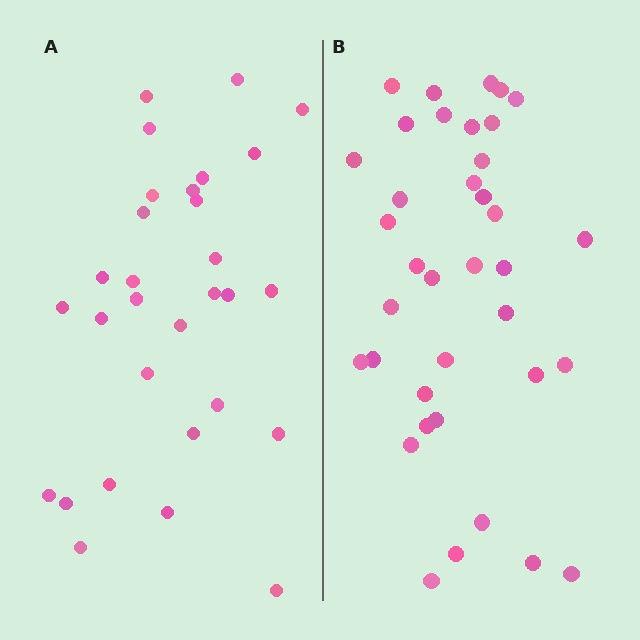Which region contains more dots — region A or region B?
Region B (the right region) has more dots.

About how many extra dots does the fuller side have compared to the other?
Region B has roughly 8 or so more dots than region A.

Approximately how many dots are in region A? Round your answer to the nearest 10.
About 30 dots.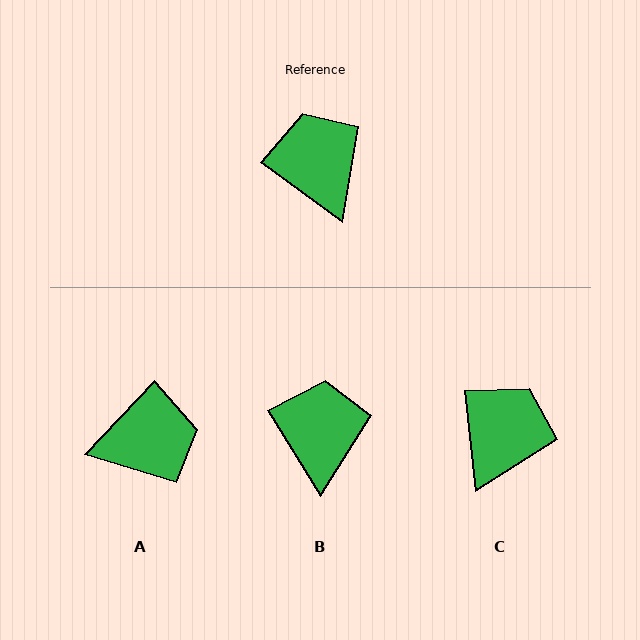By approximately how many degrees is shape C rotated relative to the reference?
Approximately 48 degrees clockwise.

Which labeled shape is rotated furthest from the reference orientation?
A, about 98 degrees away.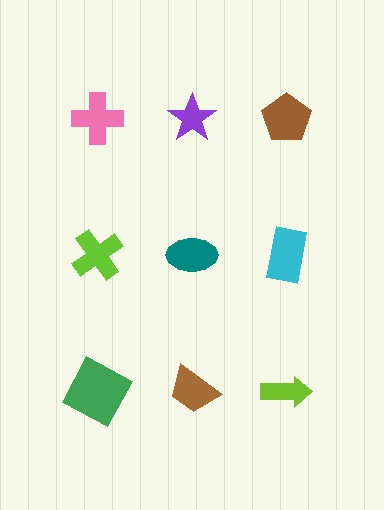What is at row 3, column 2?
A brown trapezoid.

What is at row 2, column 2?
A teal ellipse.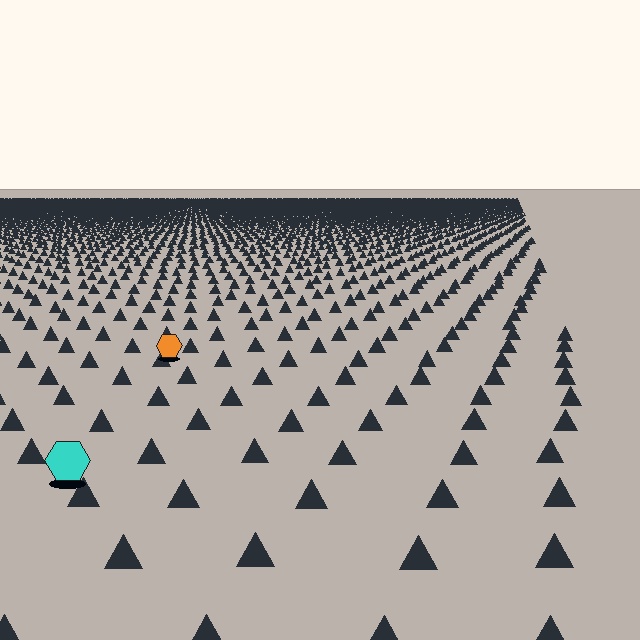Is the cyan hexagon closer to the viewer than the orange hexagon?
Yes. The cyan hexagon is closer — you can tell from the texture gradient: the ground texture is coarser near it.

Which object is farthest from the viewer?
The orange hexagon is farthest from the viewer. It appears smaller and the ground texture around it is denser.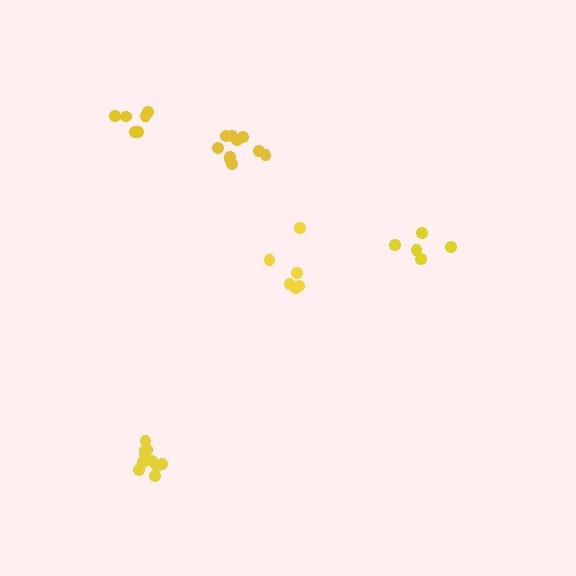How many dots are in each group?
Group 1: 10 dots, Group 2: 5 dots, Group 3: 10 dots, Group 4: 6 dots, Group 5: 6 dots (37 total).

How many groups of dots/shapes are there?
There are 5 groups.